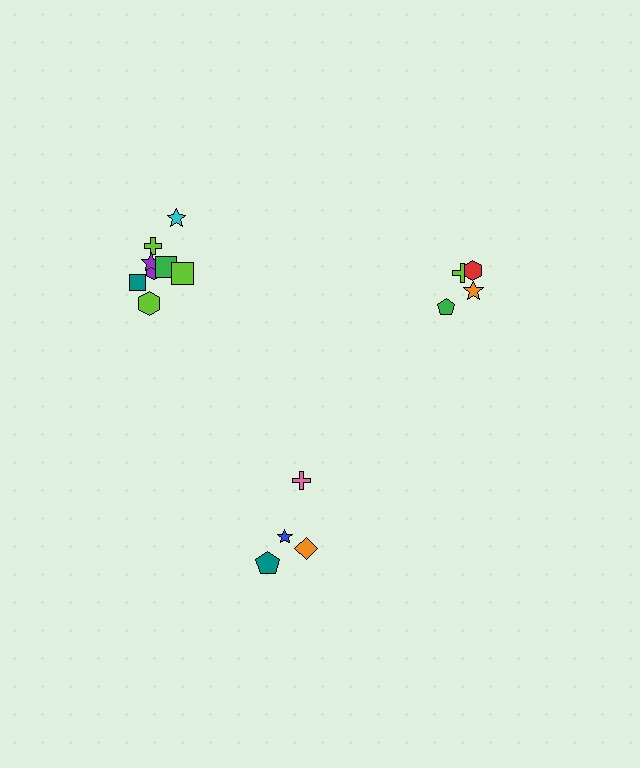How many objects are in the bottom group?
There are 4 objects.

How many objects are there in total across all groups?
There are 16 objects.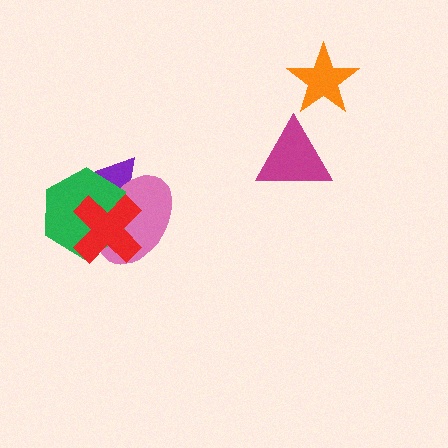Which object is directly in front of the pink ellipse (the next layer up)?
The green hexagon is directly in front of the pink ellipse.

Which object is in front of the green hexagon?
The red cross is in front of the green hexagon.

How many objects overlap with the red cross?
3 objects overlap with the red cross.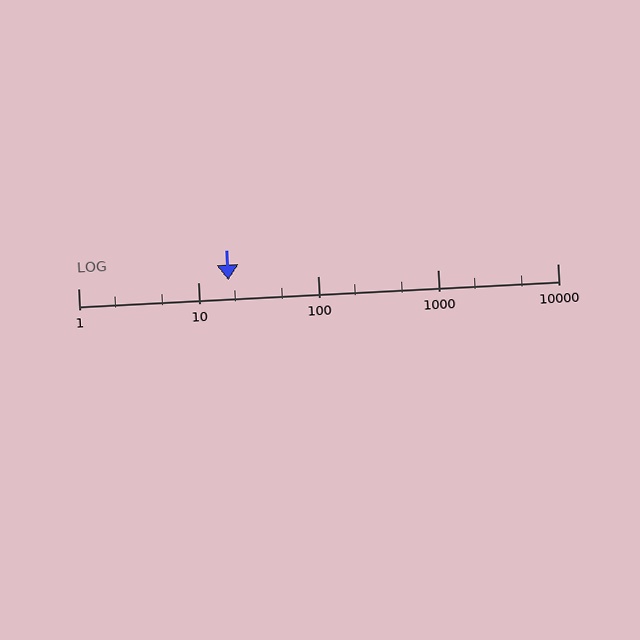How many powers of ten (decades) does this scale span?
The scale spans 4 decades, from 1 to 10000.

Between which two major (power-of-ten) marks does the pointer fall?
The pointer is between 10 and 100.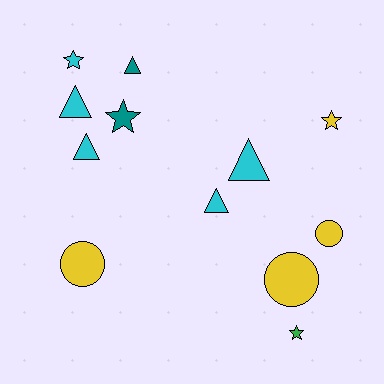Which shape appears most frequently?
Triangle, with 5 objects.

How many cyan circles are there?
There are no cyan circles.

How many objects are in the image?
There are 12 objects.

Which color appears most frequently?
Cyan, with 5 objects.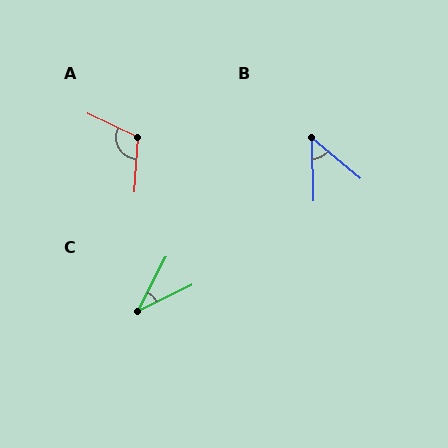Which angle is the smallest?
C, at approximately 36 degrees.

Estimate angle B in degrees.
Approximately 49 degrees.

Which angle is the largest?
A, at approximately 113 degrees.